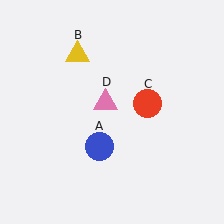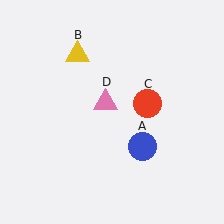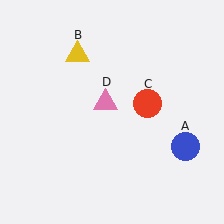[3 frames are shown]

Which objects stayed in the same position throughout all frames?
Yellow triangle (object B) and red circle (object C) and pink triangle (object D) remained stationary.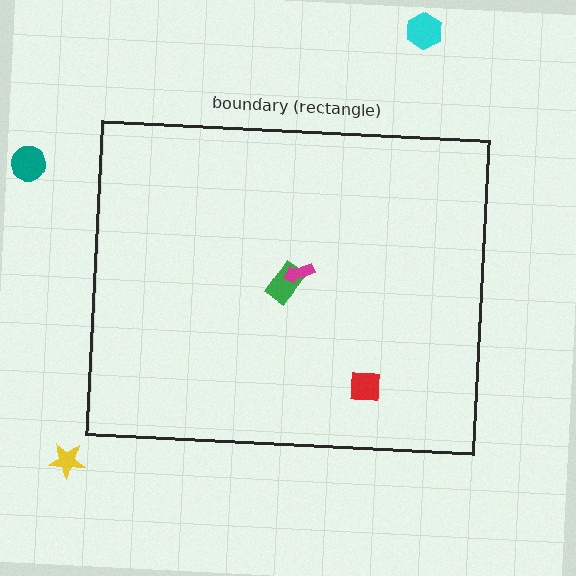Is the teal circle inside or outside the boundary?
Outside.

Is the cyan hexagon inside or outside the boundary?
Outside.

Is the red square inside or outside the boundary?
Inside.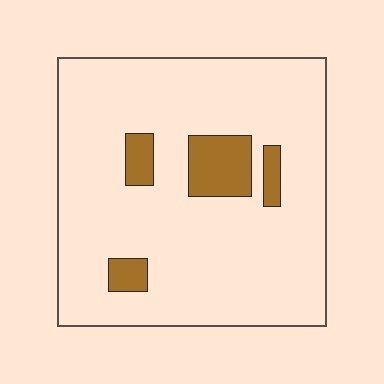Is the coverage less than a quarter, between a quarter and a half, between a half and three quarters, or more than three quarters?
Less than a quarter.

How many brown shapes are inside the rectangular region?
4.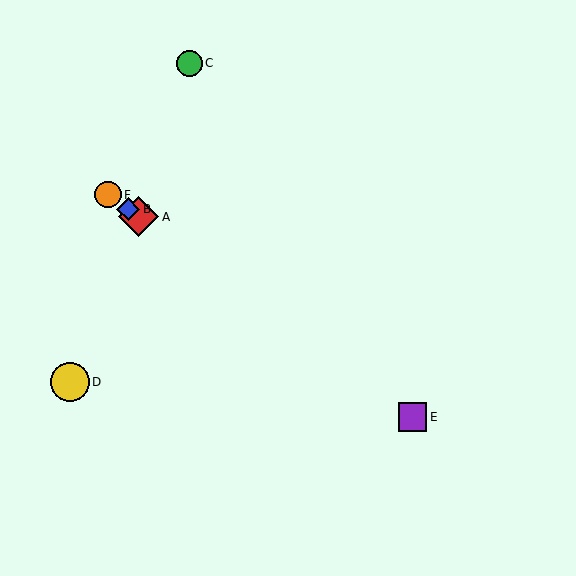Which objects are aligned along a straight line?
Objects A, B, E, F are aligned along a straight line.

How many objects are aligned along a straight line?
4 objects (A, B, E, F) are aligned along a straight line.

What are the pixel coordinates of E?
Object E is at (413, 417).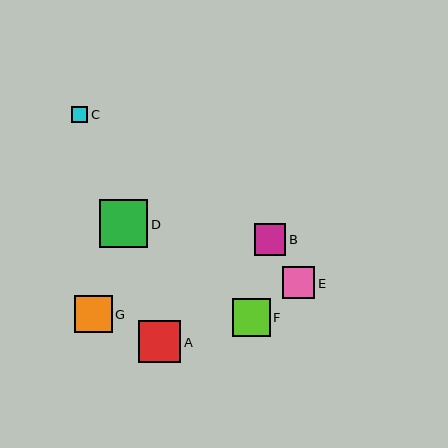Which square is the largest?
Square D is the largest with a size of approximately 48 pixels.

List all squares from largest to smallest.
From largest to smallest: D, A, F, G, E, B, C.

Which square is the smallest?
Square C is the smallest with a size of approximately 16 pixels.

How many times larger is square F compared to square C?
Square F is approximately 2.3 times the size of square C.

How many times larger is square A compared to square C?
Square A is approximately 2.6 times the size of square C.